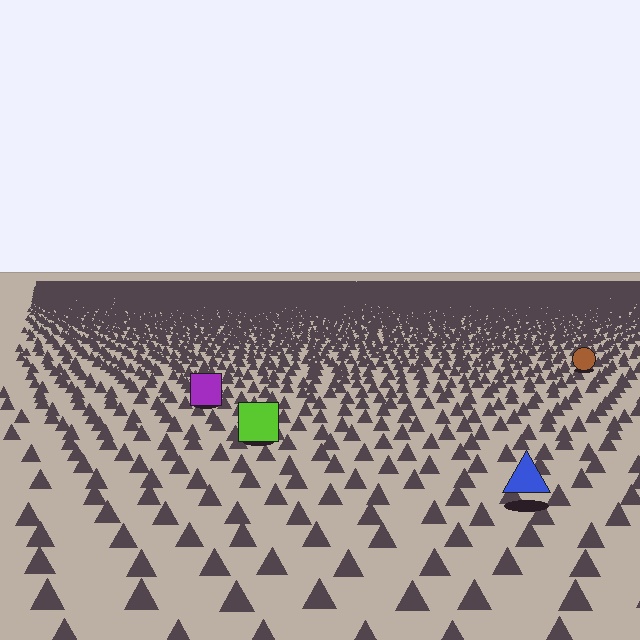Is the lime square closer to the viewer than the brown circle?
Yes. The lime square is closer — you can tell from the texture gradient: the ground texture is coarser near it.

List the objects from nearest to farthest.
From nearest to farthest: the blue triangle, the lime square, the purple square, the brown circle.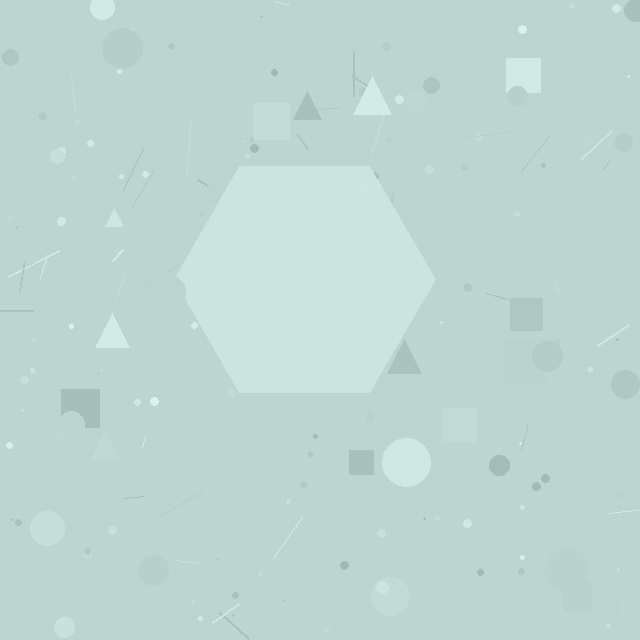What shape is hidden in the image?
A hexagon is hidden in the image.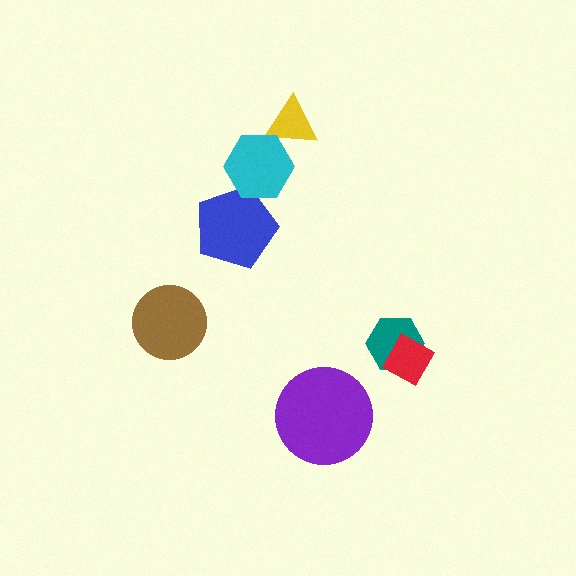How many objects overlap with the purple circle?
0 objects overlap with the purple circle.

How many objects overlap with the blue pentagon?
1 object overlaps with the blue pentagon.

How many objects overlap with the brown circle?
0 objects overlap with the brown circle.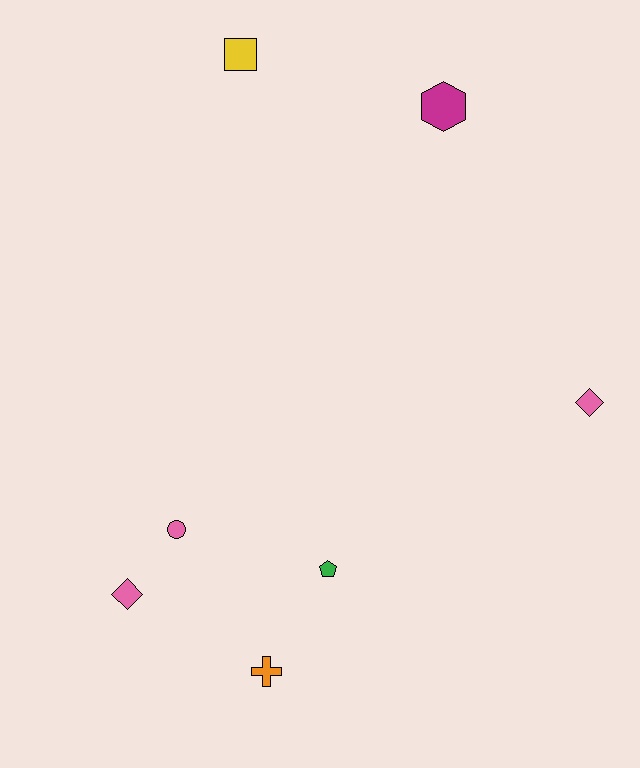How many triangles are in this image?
There are no triangles.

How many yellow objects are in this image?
There is 1 yellow object.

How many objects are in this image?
There are 7 objects.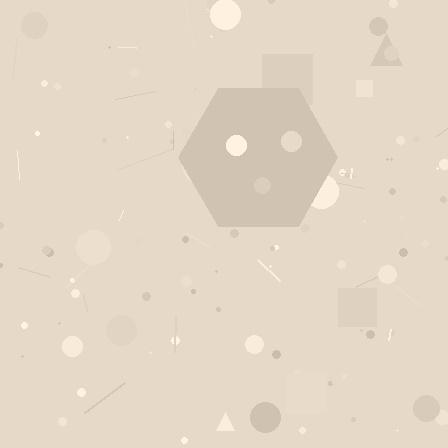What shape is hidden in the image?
A hexagon is hidden in the image.